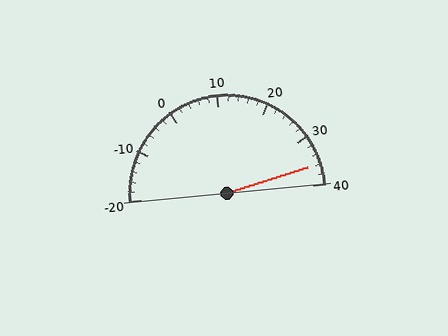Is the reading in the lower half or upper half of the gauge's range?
The reading is in the upper half of the range (-20 to 40).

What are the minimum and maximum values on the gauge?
The gauge ranges from -20 to 40.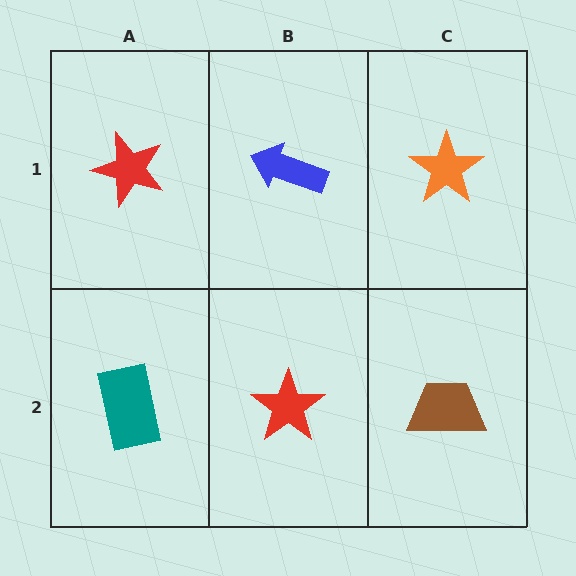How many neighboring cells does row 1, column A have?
2.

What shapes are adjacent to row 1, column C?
A brown trapezoid (row 2, column C), a blue arrow (row 1, column B).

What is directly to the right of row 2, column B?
A brown trapezoid.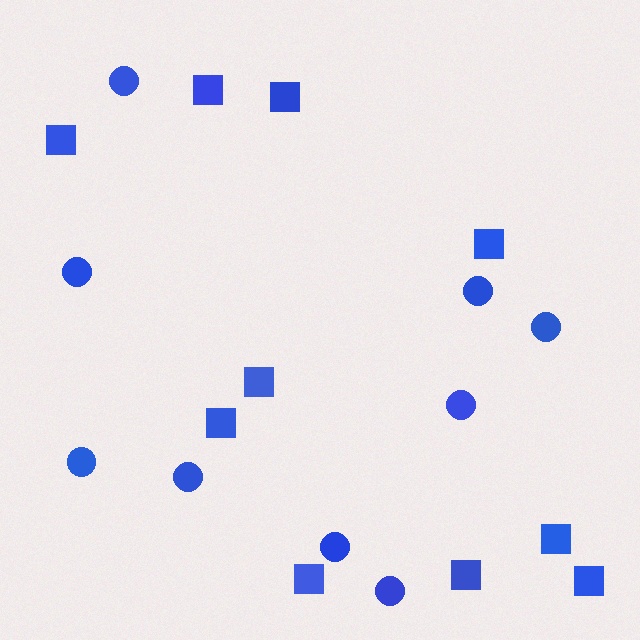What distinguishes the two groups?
There are 2 groups: one group of squares (10) and one group of circles (9).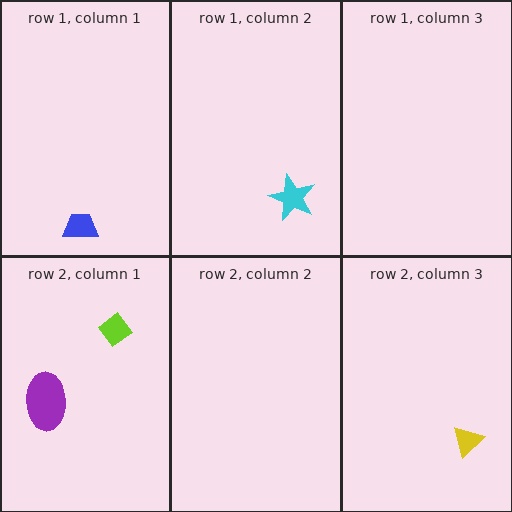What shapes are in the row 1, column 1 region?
The blue trapezoid.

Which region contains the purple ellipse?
The row 2, column 1 region.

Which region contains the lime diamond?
The row 2, column 1 region.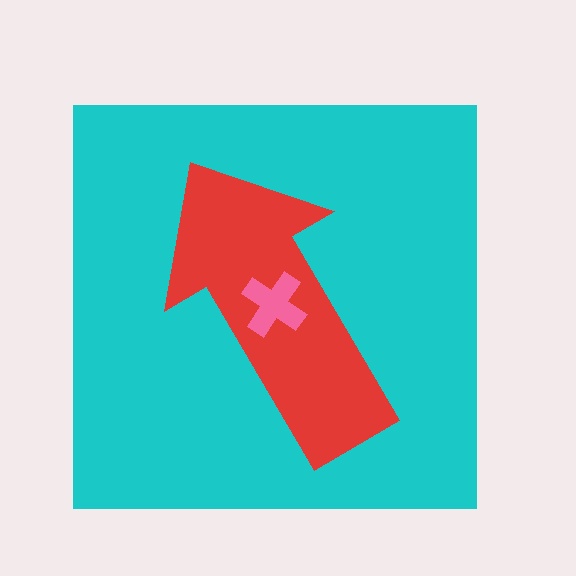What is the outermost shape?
The cyan square.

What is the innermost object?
The pink cross.